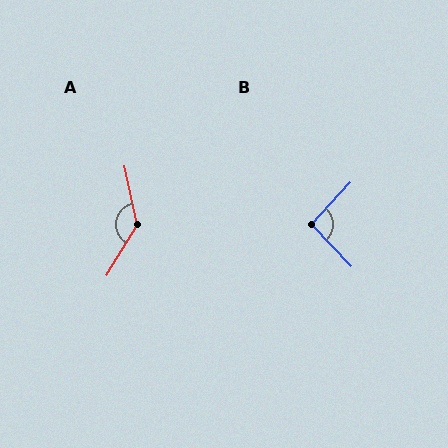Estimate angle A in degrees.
Approximately 136 degrees.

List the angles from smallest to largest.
B (94°), A (136°).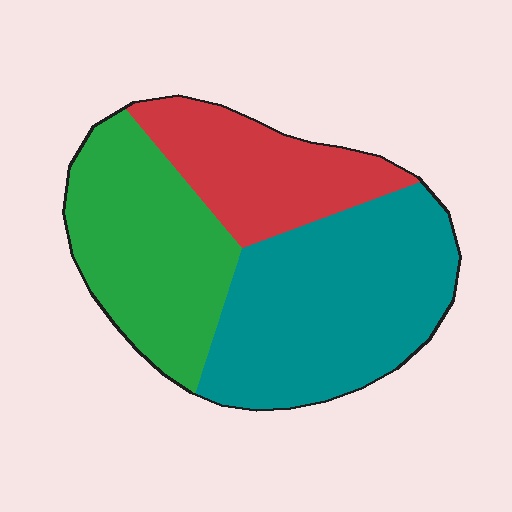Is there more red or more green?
Green.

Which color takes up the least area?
Red, at roughly 25%.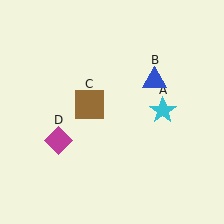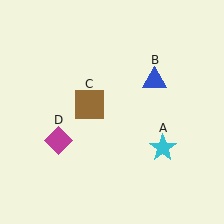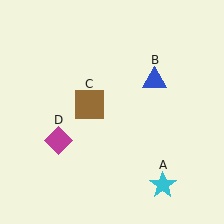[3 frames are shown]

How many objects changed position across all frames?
1 object changed position: cyan star (object A).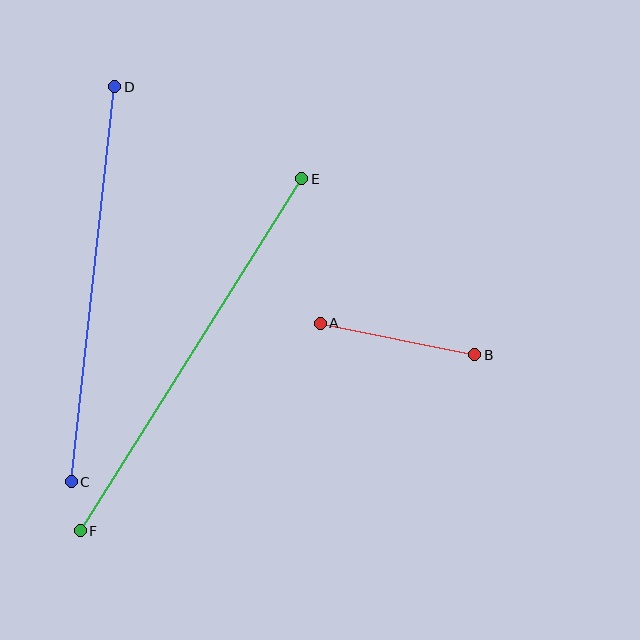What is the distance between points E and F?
The distance is approximately 416 pixels.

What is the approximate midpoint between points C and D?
The midpoint is at approximately (93, 284) pixels.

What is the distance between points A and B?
The distance is approximately 157 pixels.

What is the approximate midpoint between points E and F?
The midpoint is at approximately (191, 355) pixels.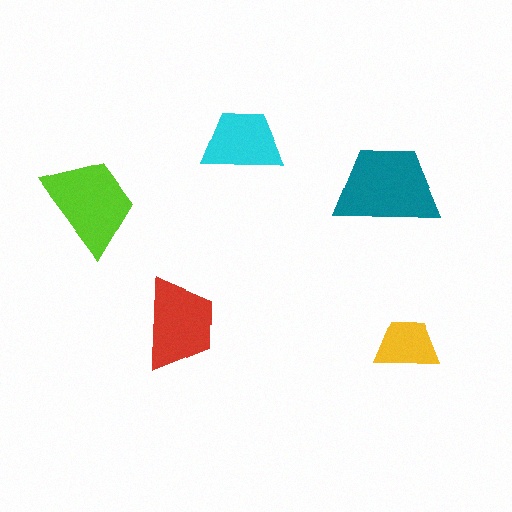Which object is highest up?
The cyan trapezoid is topmost.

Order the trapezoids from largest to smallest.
the teal one, the lime one, the red one, the cyan one, the yellow one.